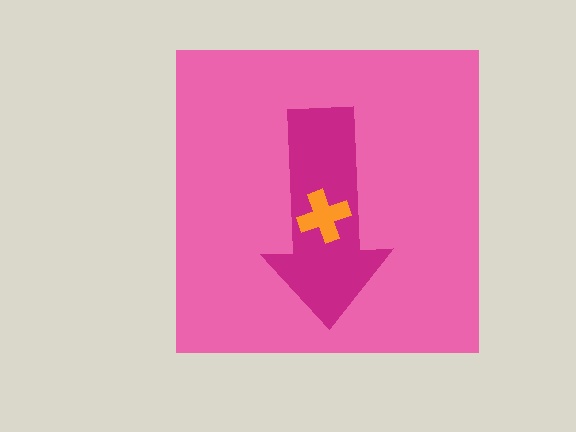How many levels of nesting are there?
3.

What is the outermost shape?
The pink square.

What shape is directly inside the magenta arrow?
The orange cross.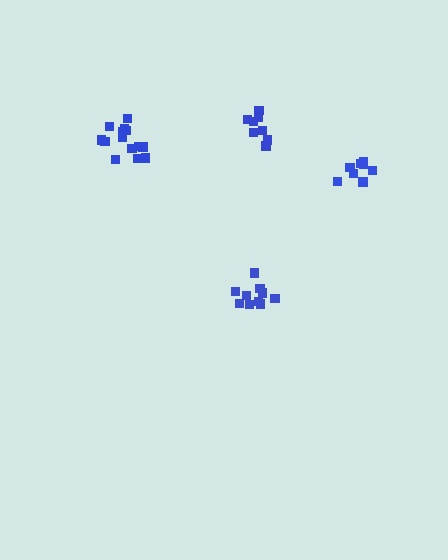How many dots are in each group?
Group 1: 8 dots, Group 2: 10 dots, Group 3: 8 dots, Group 4: 14 dots (40 total).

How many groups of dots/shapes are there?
There are 4 groups.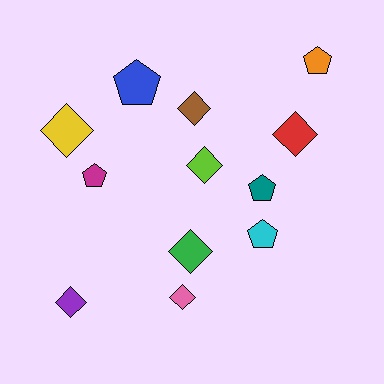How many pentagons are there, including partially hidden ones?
There are 5 pentagons.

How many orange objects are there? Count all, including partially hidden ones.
There is 1 orange object.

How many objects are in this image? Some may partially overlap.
There are 12 objects.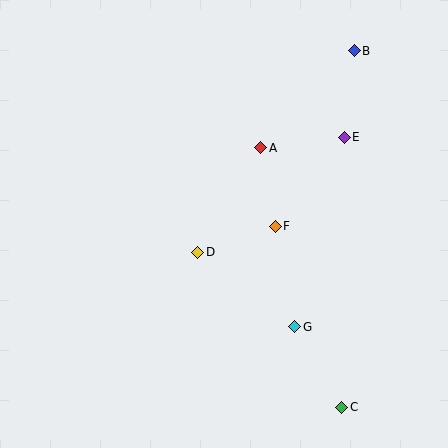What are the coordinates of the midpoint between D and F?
The midpoint between D and F is at (236, 239).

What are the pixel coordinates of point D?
Point D is at (198, 252).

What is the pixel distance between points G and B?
The distance between G and B is 282 pixels.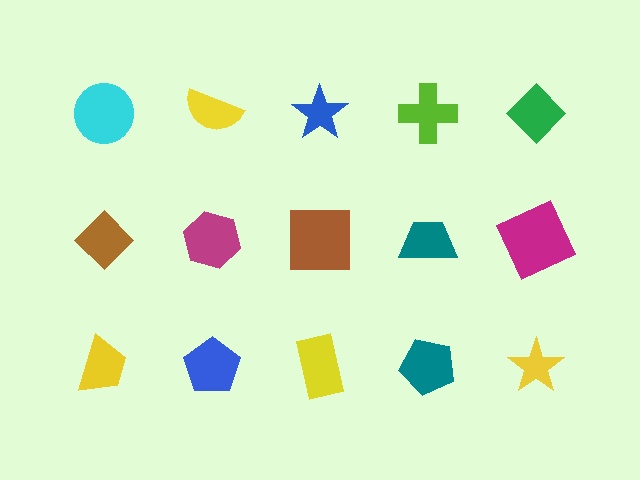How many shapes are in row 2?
5 shapes.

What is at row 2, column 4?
A teal trapezoid.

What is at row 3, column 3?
A yellow rectangle.